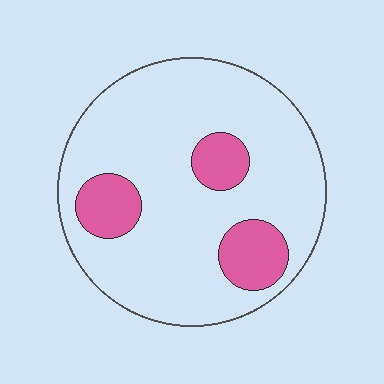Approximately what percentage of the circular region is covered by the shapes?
Approximately 20%.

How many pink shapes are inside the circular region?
3.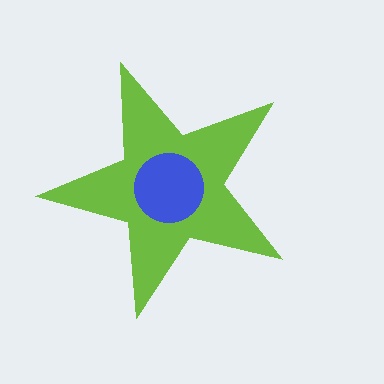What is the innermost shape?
The blue circle.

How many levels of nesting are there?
2.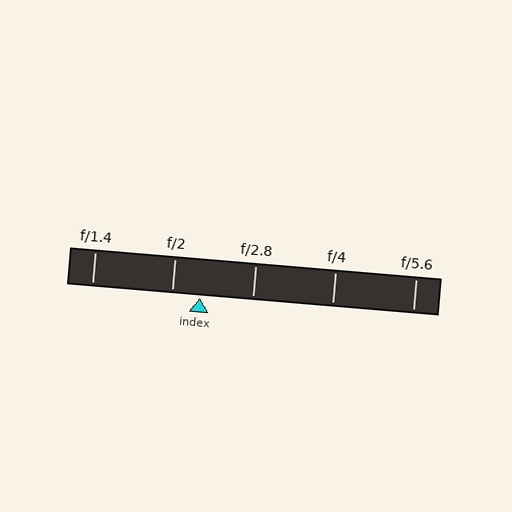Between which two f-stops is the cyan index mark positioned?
The index mark is between f/2 and f/2.8.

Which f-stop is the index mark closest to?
The index mark is closest to f/2.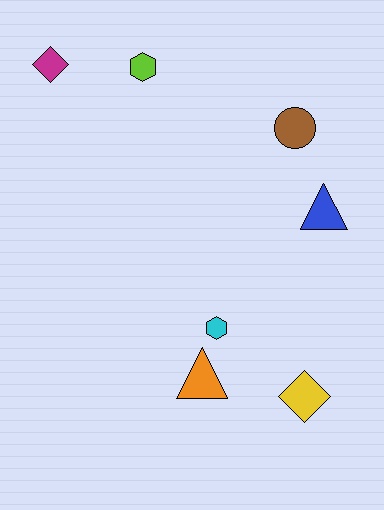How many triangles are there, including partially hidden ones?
There are 2 triangles.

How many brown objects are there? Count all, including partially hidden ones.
There is 1 brown object.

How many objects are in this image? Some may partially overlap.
There are 7 objects.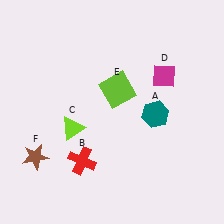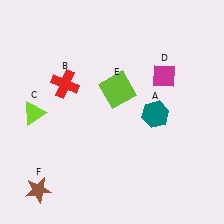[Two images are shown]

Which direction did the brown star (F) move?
The brown star (F) moved down.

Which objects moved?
The objects that moved are: the red cross (B), the lime triangle (C), the brown star (F).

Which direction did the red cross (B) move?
The red cross (B) moved up.